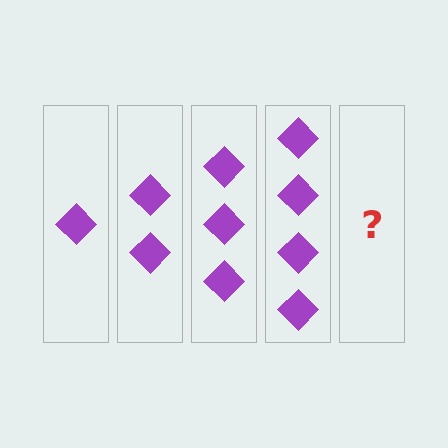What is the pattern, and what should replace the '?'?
The pattern is that each step adds one more diamond. The '?' should be 5 diamonds.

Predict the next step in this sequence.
The next step is 5 diamonds.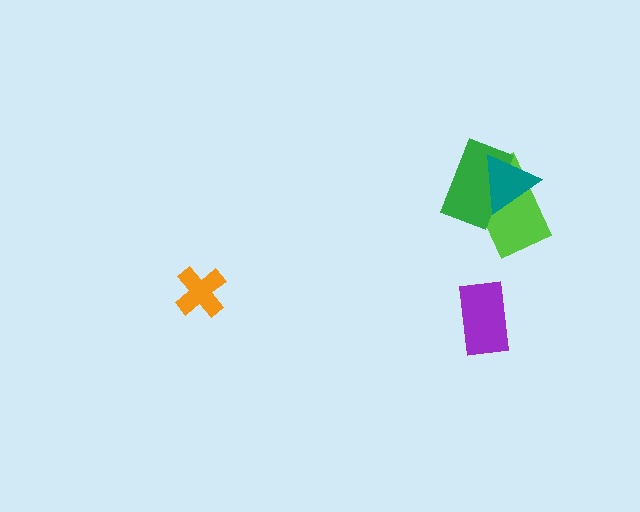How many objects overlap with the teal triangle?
2 objects overlap with the teal triangle.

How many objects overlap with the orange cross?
0 objects overlap with the orange cross.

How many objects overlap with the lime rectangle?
2 objects overlap with the lime rectangle.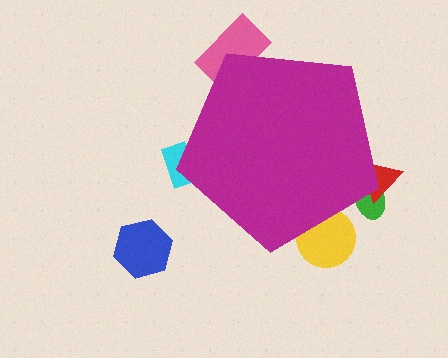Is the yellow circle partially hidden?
Yes, the yellow circle is partially hidden behind the magenta pentagon.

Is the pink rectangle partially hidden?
Yes, the pink rectangle is partially hidden behind the magenta pentagon.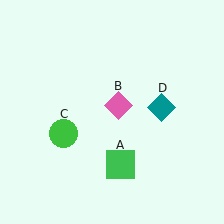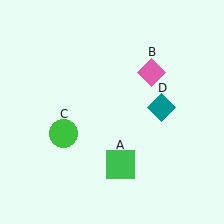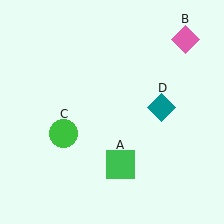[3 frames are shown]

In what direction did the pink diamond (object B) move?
The pink diamond (object B) moved up and to the right.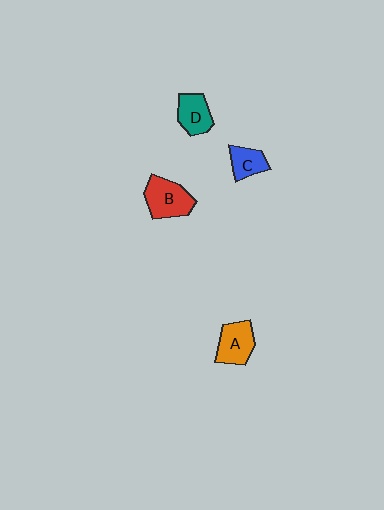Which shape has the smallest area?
Shape C (blue).